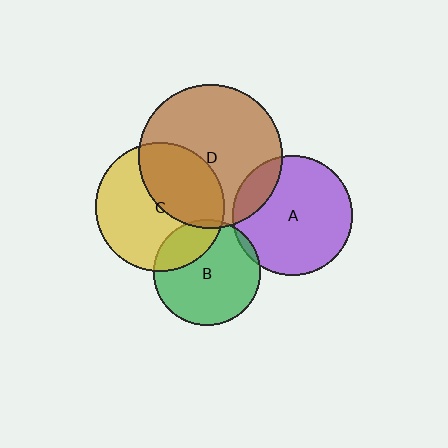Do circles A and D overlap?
Yes.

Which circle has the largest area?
Circle D (brown).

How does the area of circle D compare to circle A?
Approximately 1.4 times.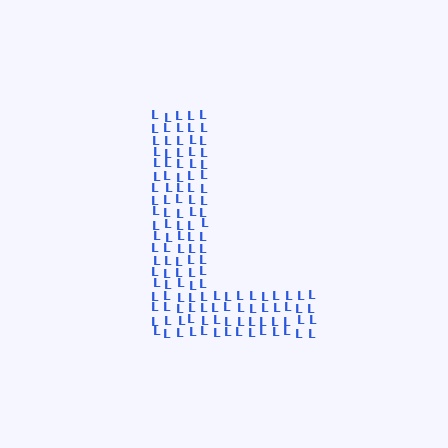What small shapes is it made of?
It is made of small letter L's.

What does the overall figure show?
The overall figure shows the letter L.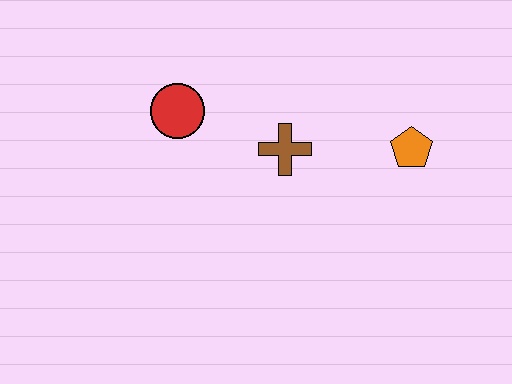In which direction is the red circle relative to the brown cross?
The red circle is to the left of the brown cross.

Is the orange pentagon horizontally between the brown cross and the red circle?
No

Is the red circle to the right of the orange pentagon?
No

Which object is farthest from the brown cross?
The orange pentagon is farthest from the brown cross.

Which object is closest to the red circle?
The brown cross is closest to the red circle.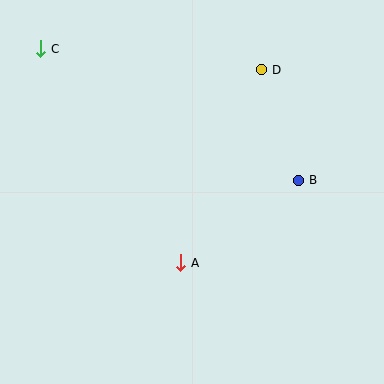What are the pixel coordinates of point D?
Point D is at (262, 70).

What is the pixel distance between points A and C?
The distance between A and C is 256 pixels.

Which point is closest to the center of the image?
Point A at (181, 263) is closest to the center.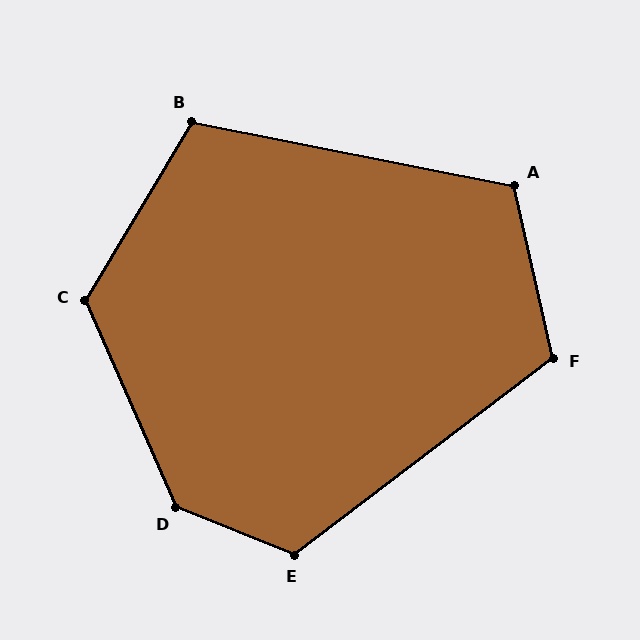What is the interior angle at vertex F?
Approximately 115 degrees (obtuse).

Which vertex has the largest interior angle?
D, at approximately 136 degrees.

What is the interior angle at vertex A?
Approximately 114 degrees (obtuse).